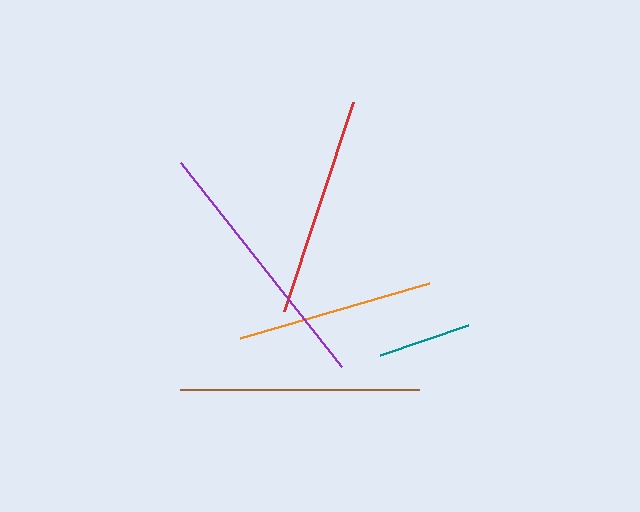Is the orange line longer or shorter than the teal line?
The orange line is longer than the teal line.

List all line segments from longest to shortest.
From longest to shortest: purple, brown, red, orange, teal.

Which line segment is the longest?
The purple line is the longest at approximately 259 pixels.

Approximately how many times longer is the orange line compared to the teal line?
The orange line is approximately 2.1 times the length of the teal line.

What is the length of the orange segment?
The orange segment is approximately 197 pixels long.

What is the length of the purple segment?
The purple segment is approximately 259 pixels long.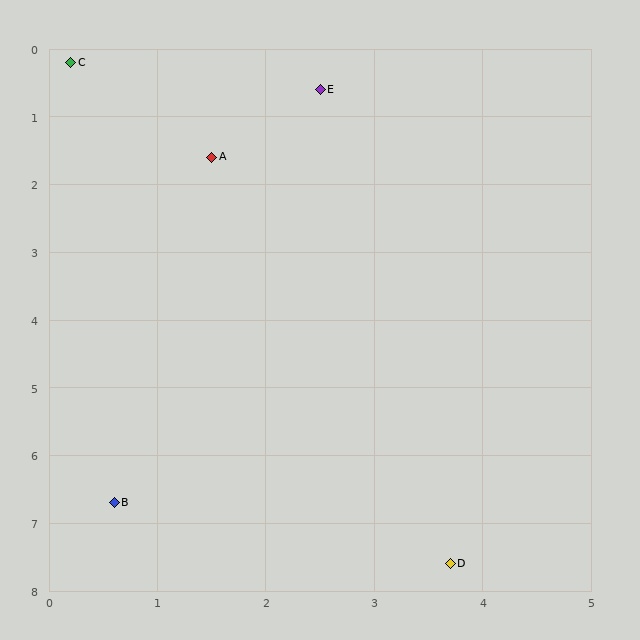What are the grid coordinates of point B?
Point B is at approximately (0.6, 6.7).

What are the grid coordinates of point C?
Point C is at approximately (0.2, 0.2).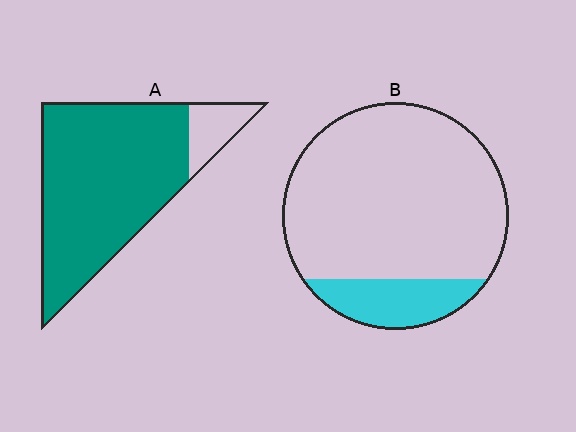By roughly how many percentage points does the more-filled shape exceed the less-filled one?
By roughly 70 percentage points (A over B).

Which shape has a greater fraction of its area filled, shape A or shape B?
Shape A.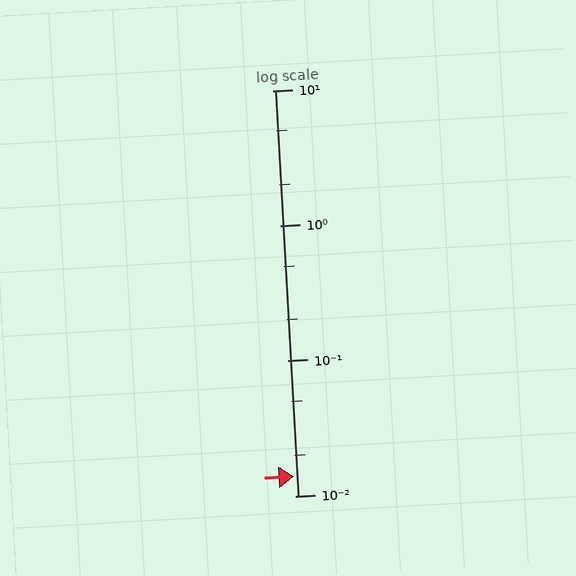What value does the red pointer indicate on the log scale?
The pointer indicates approximately 0.014.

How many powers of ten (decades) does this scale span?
The scale spans 3 decades, from 0.01 to 10.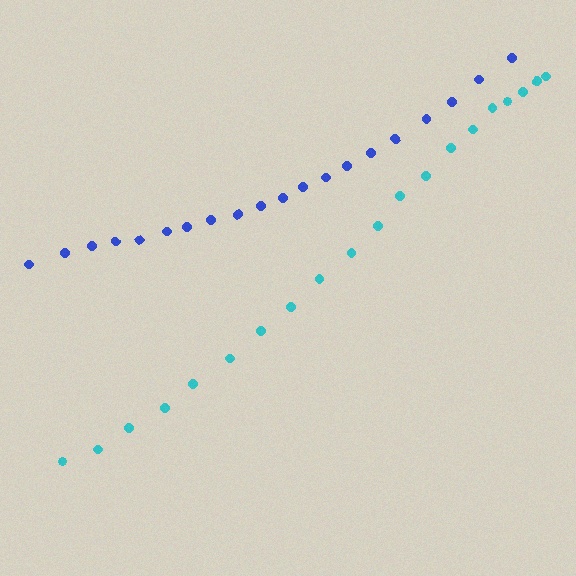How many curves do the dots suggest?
There are 2 distinct paths.